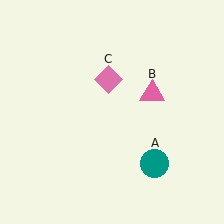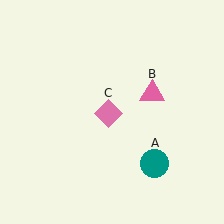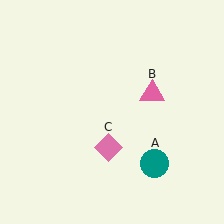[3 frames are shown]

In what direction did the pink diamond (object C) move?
The pink diamond (object C) moved down.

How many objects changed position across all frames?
1 object changed position: pink diamond (object C).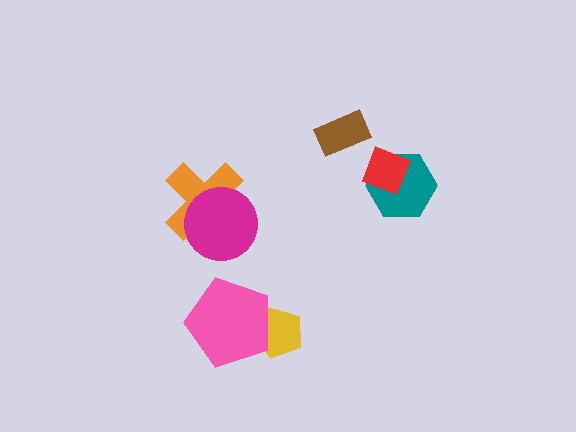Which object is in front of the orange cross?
The magenta circle is in front of the orange cross.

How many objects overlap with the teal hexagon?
1 object overlaps with the teal hexagon.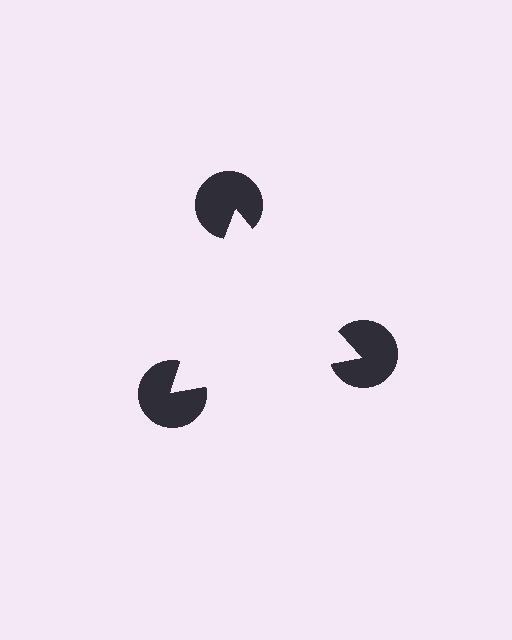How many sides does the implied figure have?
3 sides.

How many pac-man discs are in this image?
There are 3 — one at each vertex of the illusory triangle.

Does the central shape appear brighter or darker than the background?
It typically appears slightly brighter than the background, even though no actual brightness change is drawn.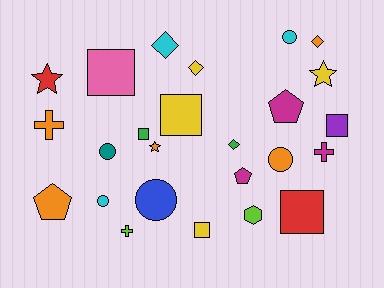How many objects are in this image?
There are 25 objects.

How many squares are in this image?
There are 6 squares.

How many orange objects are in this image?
There are 5 orange objects.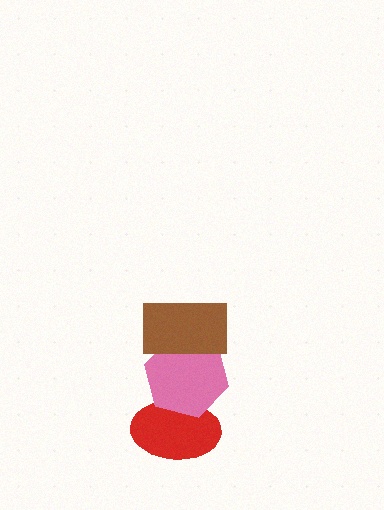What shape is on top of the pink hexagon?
The brown rectangle is on top of the pink hexagon.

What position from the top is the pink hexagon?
The pink hexagon is 2nd from the top.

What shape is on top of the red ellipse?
The pink hexagon is on top of the red ellipse.